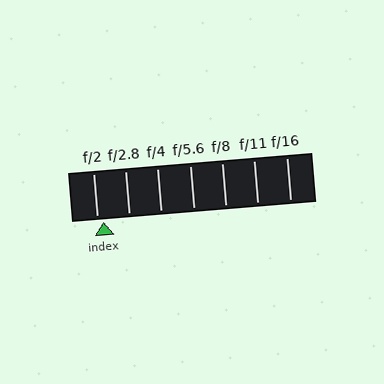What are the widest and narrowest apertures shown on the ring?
The widest aperture shown is f/2 and the narrowest is f/16.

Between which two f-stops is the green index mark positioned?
The index mark is between f/2 and f/2.8.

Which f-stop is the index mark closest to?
The index mark is closest to f/2.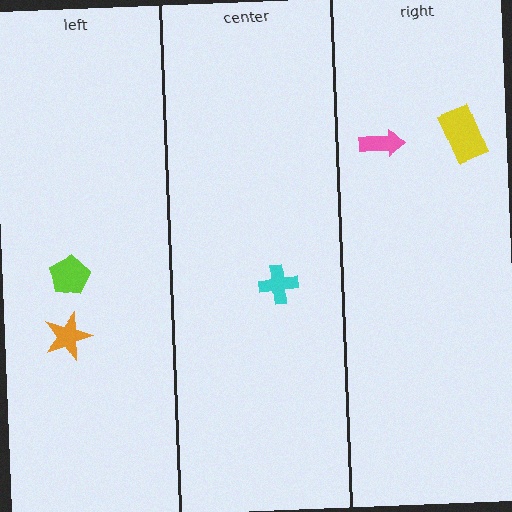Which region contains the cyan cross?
The center region.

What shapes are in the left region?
The lime pentagon, the orange star.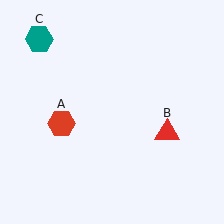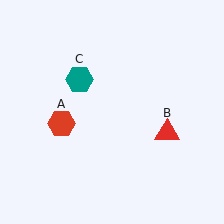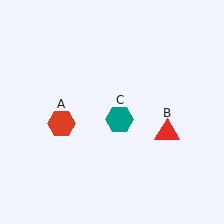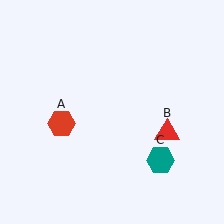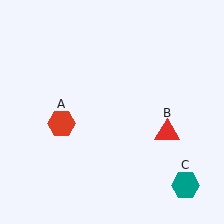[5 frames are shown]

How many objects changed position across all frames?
1 object changed position: teal hexagon (object C).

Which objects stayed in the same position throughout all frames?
Red hexagon (object A) and red triangle (object B) remained stationary.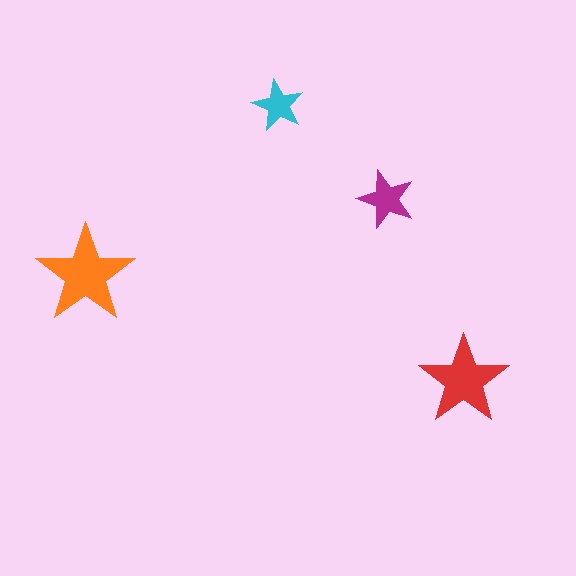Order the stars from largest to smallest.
the orange one, the red one, the magenta one, the cyan one.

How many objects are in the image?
There are 4 objects in the image.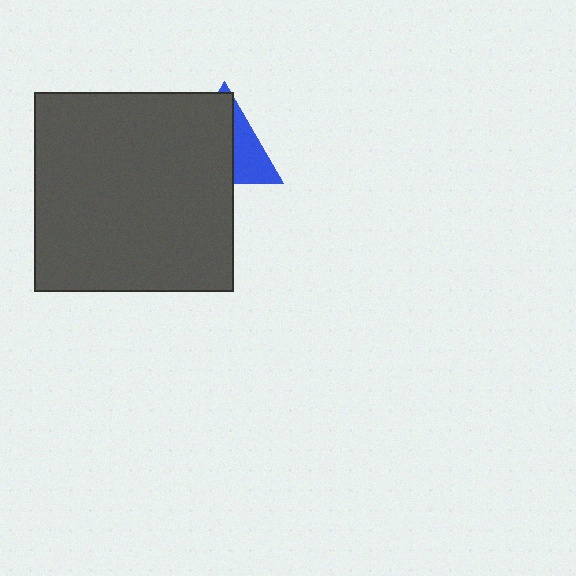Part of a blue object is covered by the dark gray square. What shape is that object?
It is a triangle.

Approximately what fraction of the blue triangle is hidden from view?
Roughly 63% of the blue triangle is hidden behind the dark gray square.